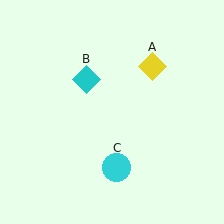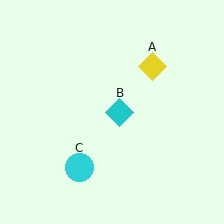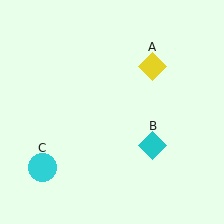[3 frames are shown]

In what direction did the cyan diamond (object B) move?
The cyan diamond (object B) moved down and to the right.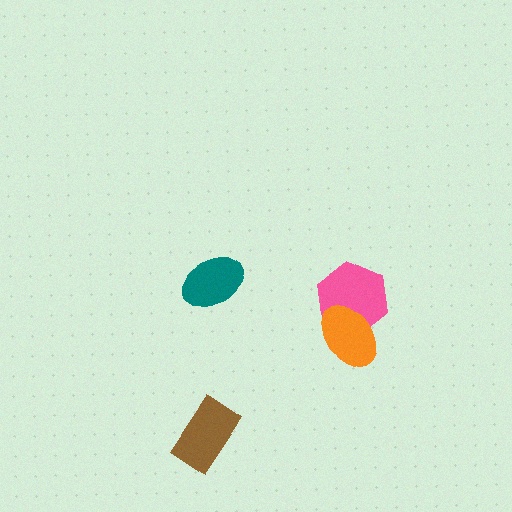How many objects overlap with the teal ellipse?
0 objects overlap with the teal ellipse.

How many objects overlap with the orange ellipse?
1 object overlaps with the orange ellipse.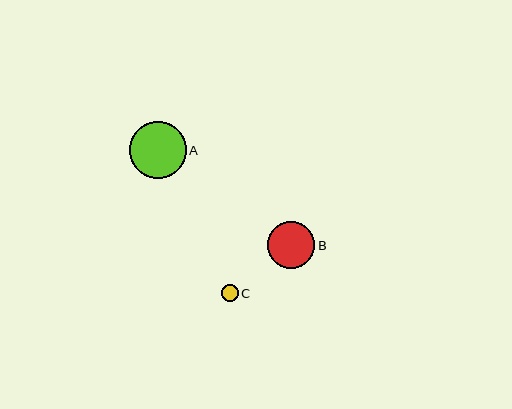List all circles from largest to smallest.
From largest to smallest: A, B, C.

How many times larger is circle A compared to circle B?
Circle A is approximately 1.2 times the size of circle B.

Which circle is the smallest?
Circle C is the smallest with a size of approximately 17 pixels.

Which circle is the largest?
Circle A is the largest with a size of approximately 57 pixels.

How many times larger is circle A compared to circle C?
Circle A is approximately 3.3 times the size of circle C.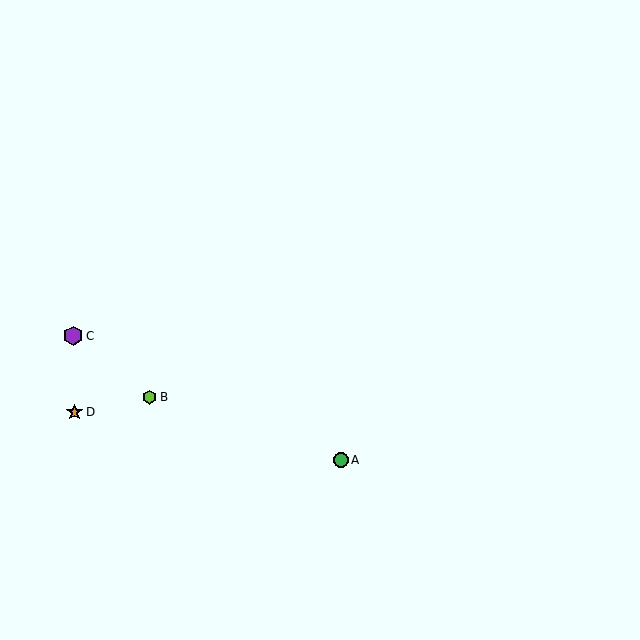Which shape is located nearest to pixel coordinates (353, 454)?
The green circle (labeled A) at (341, 460) is nearest to that location.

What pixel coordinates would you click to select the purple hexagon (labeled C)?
Click at (73, 336) to select the purple hexagon C.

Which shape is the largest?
The purple hexagon (labeled C) is the largest.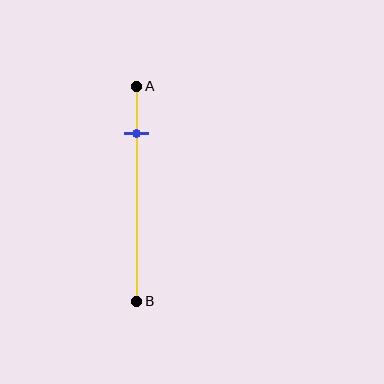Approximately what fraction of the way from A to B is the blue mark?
The blue mark is approximately 20% of the way from A to B.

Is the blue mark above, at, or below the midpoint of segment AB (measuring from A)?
The blue mark is above the midpoint of segment AB.